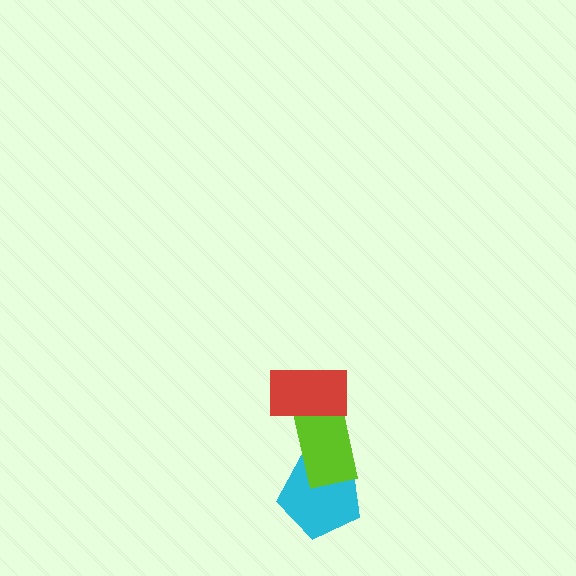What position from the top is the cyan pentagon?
The cyan pentagon is 3rd from the top.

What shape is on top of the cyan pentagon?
The lime rectangle is on top of the cyan pentagon.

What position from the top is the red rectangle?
The red rectangle is 1st from the top.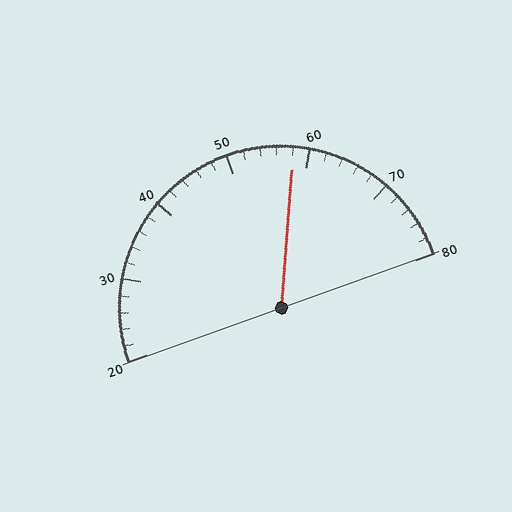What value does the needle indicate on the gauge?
The needle indicates approximately 58.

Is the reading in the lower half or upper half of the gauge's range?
The reading is in the upper half of the range (20 to 80).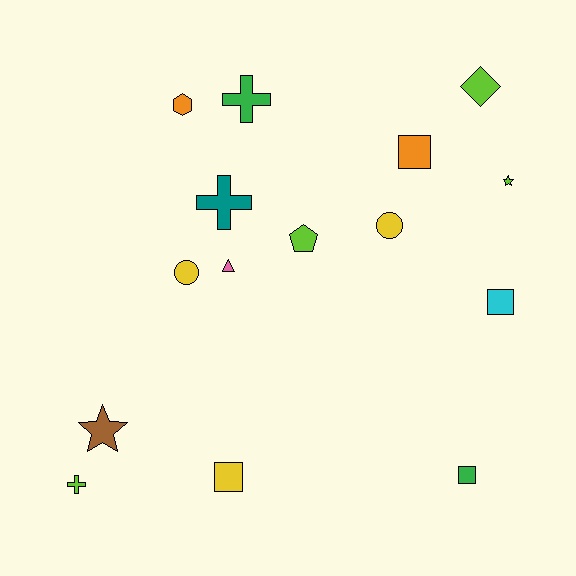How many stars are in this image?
There are 2 stars.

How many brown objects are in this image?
There is 1 brown object.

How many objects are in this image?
There are 15 objects.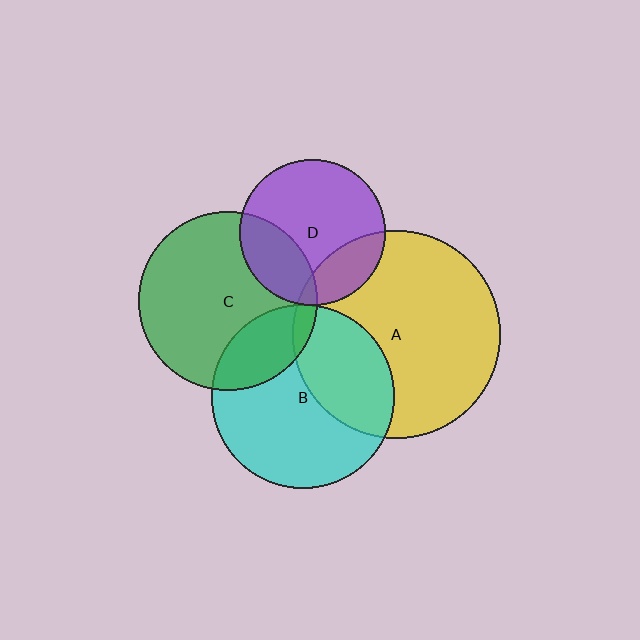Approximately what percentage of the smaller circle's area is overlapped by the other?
Approximately 20%.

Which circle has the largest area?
Circle A (yellow).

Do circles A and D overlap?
Yes.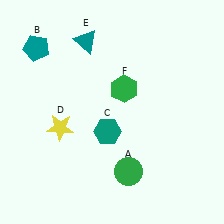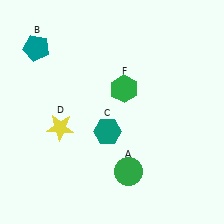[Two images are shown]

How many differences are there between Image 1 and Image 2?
There is 1 difference between the two images.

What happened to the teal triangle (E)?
The teal triangle (E) was removed in Image 2. It was in the top-left area of Image 1.